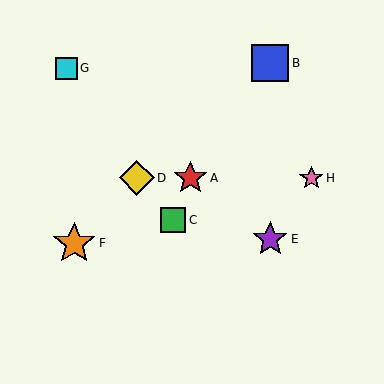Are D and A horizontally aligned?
Yes, both are at y≈178.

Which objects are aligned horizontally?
Objects A, D, H are aligned horizontally.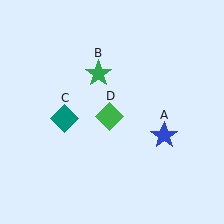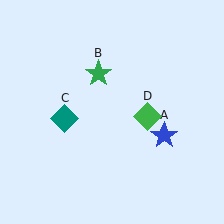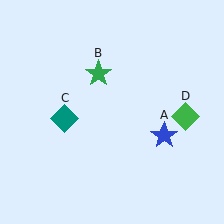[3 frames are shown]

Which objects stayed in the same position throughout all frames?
Blue star (object A) and green star (object B) and teal diamond (object C) remained stationary.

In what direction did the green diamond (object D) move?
The green diamond (object D) moved right.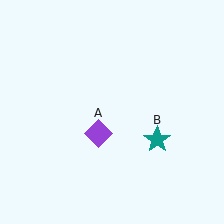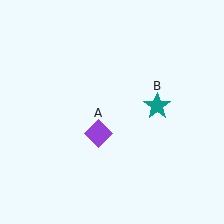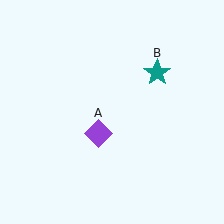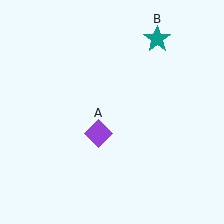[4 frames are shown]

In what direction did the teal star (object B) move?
The teal star (object B) moved up.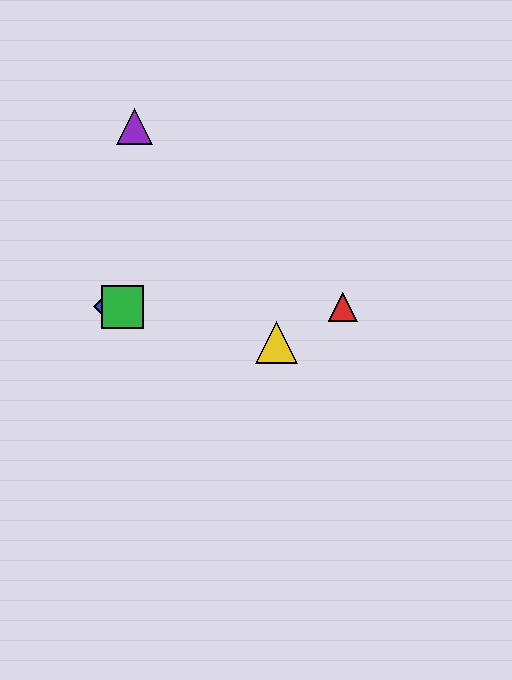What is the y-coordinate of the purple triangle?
The purple triangle is at y≈126.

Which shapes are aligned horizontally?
The red triangle, the blue diamond, the green square are aligned horizontally.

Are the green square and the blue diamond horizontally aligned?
Yes, both are at y≈307.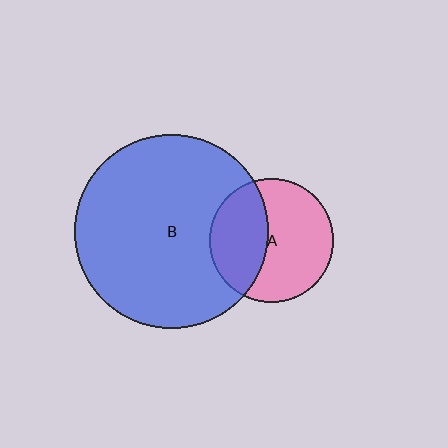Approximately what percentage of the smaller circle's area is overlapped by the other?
Approximately 40%.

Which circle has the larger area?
Circle B (blue).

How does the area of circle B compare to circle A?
Approximately 2.5 times.